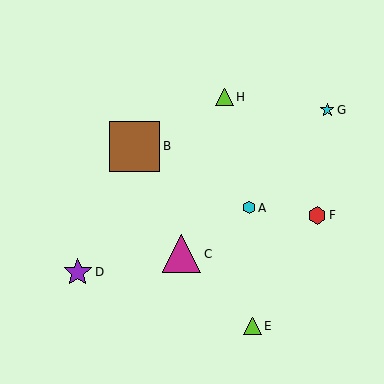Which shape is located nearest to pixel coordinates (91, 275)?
The purple star (labeled D) at (78, 272) is nearest to that location.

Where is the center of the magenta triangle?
The center of the magenta triangle is at (182, 254).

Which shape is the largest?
The brown square (labeled B) is the largest.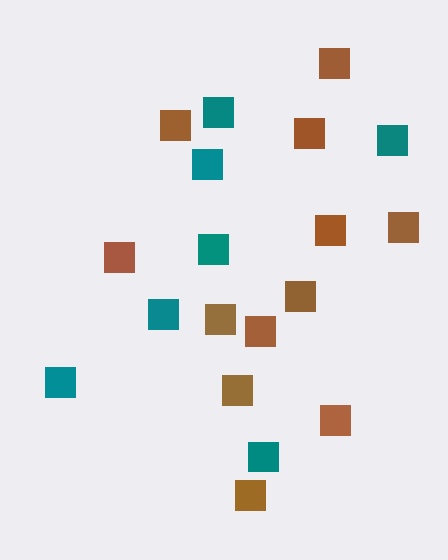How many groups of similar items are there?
There are 2 groups: one group of brown squares (12) and one group of teal squares (7).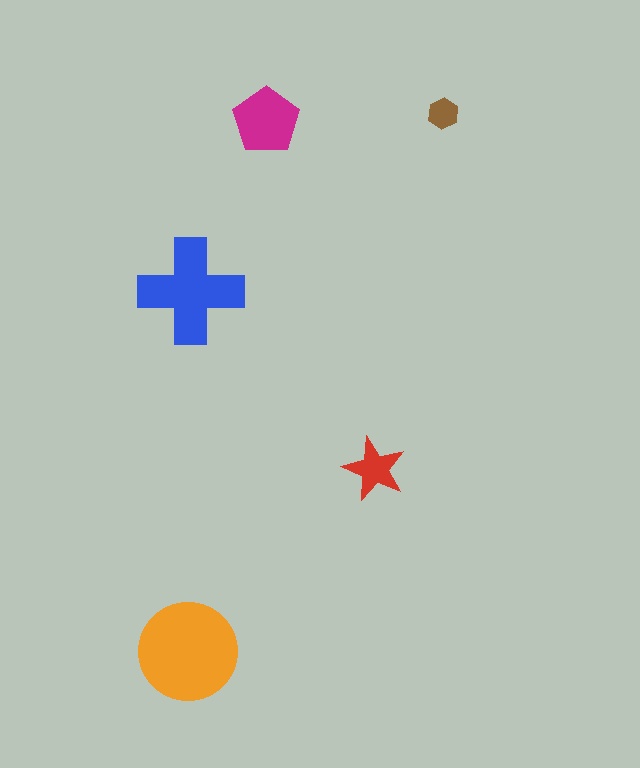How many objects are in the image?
There are 5 objects in the image.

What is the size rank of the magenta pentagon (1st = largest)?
3rd.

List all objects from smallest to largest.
The brown hexagon, the red star, the magenta pentagon, the blue cross, the orange circle.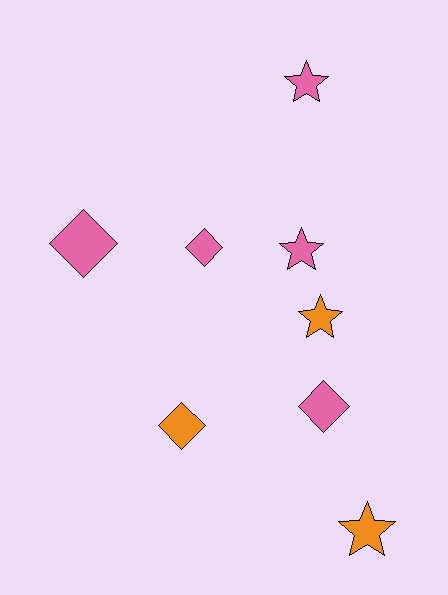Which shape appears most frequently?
Diamond, with 4 objects.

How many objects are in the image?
There are 8 objects.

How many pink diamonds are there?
There are 3 pink diamonds.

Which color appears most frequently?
Pink, with 5 objects.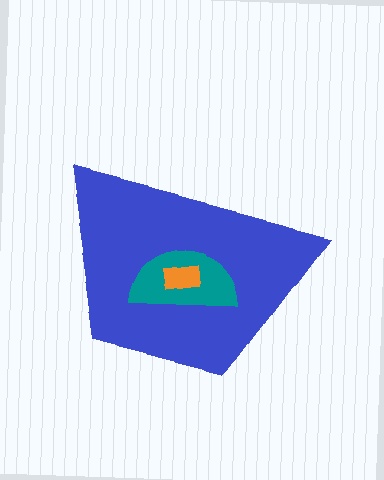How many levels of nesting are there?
3.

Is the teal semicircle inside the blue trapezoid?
Yes.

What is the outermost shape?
The blue trapezoid.